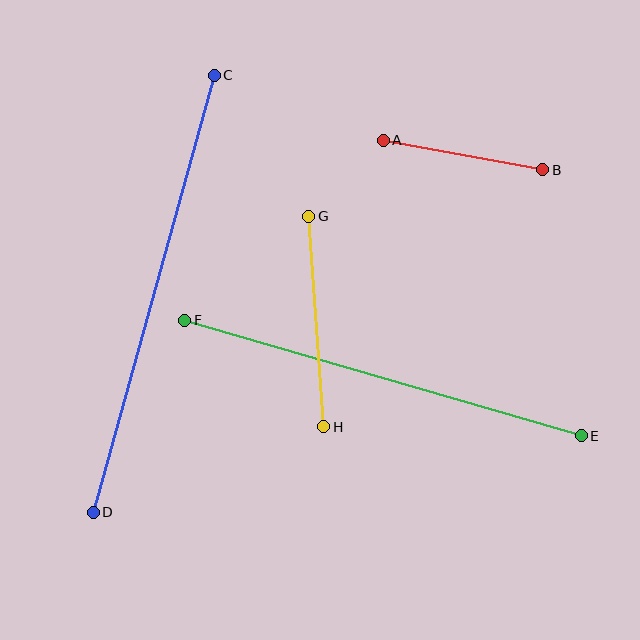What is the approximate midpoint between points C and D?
The midpoint is at approximately (154, 294) pixels.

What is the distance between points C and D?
The distance is approximately 453 pixels.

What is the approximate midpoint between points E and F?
The midpoint is at approximately (383, 378) pixels.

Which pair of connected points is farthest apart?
Points C and D are farthest apart.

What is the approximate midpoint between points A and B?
The midpoint is at approximately (463, 155) pixels.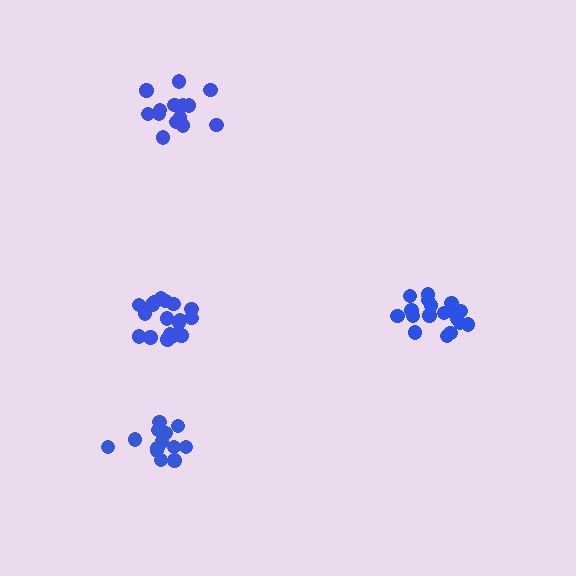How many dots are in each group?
Group 1: 18 dots, Group 2: 13 dots, Group 3: 18 dots, Group 4: 14 dots (63 total).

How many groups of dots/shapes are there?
There are 4 groups.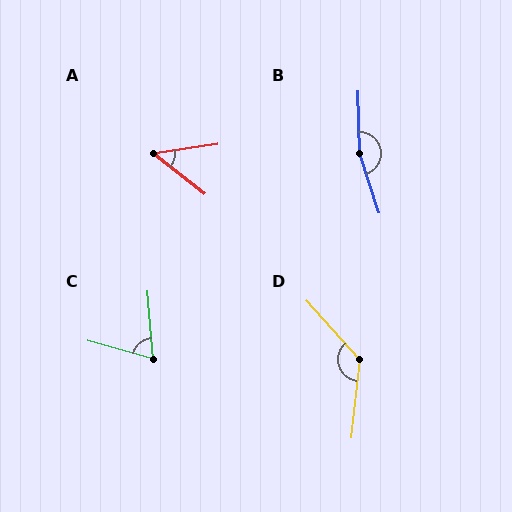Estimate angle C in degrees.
Approximately 69 degrees.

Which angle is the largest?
B, at approximately 163 degrees.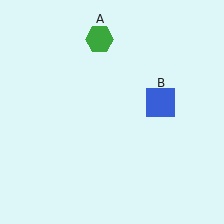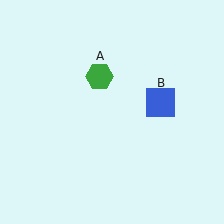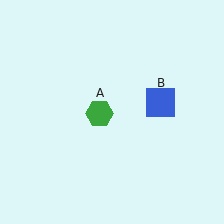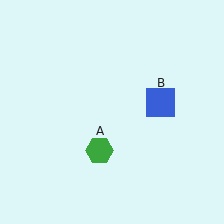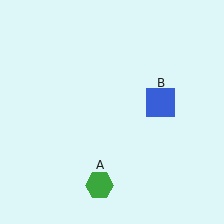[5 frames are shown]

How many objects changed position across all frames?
1 object changed position: green hexagon (object A).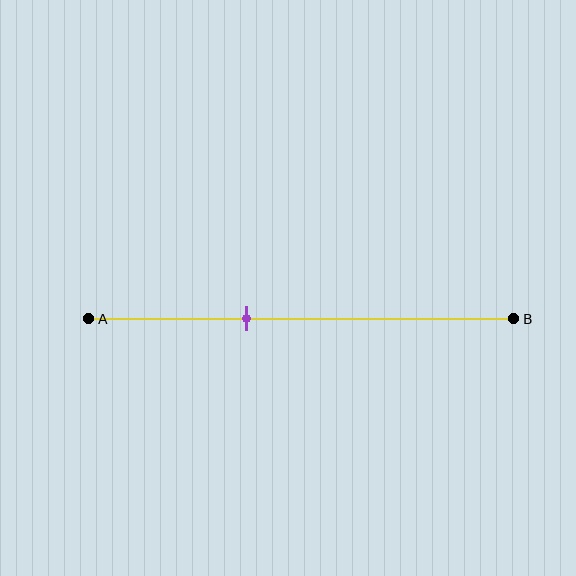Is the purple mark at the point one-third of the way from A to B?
No, the mark is at about 35% from A, not at the 33% one-third point.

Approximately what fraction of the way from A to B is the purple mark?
The purple mark is approximately 35% of the way from A to B.